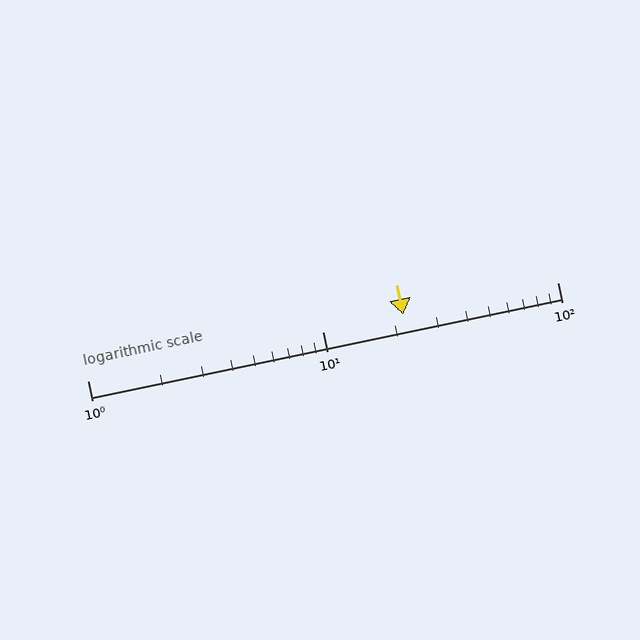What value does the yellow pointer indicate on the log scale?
The pointer indicates approximately 22.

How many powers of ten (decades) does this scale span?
The scale spans 2 decades, from 1 to 100.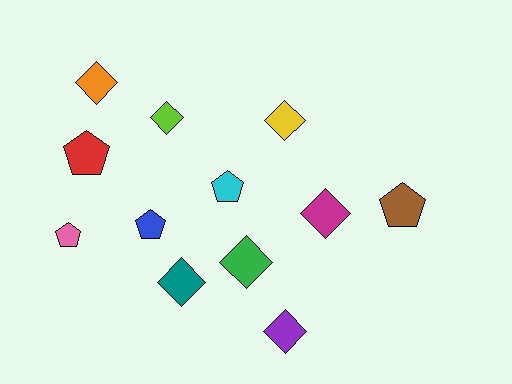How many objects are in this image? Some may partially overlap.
There are 12 objects.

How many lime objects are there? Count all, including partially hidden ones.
There is 1 lime object.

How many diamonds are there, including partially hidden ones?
There are 7 diamonds.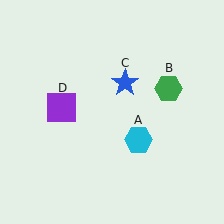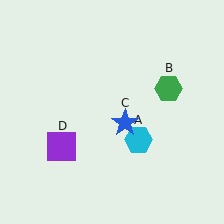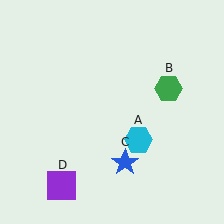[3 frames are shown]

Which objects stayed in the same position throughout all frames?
Cyan hexagon (object A) and green hexagon (object B) remained stationary.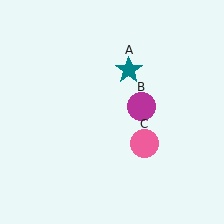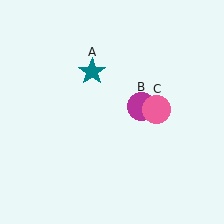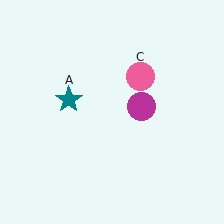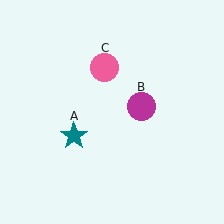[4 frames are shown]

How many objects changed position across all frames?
2 objects changed position: teal star (object A), pink circle (object C).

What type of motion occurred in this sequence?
The teal star (object A), pink circle (object C) rotated counterclockwise around the center of the scene.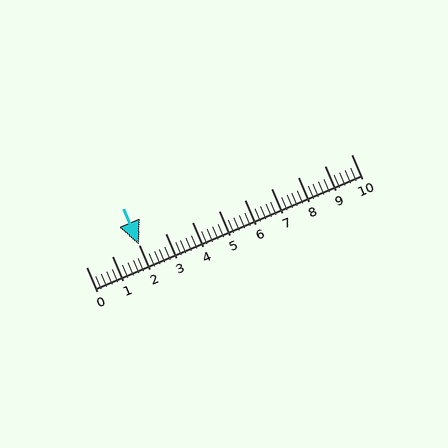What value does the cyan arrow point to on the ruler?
The cyan arrow points to approximately 2.0.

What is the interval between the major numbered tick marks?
The major tick marks are spaced 1 units apart.